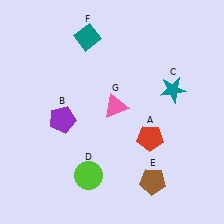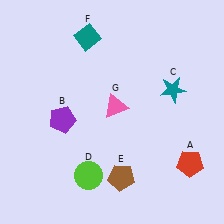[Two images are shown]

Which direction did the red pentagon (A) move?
The red pentagon (A) moved right.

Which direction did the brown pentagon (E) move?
The brown pentagon (E) moved left.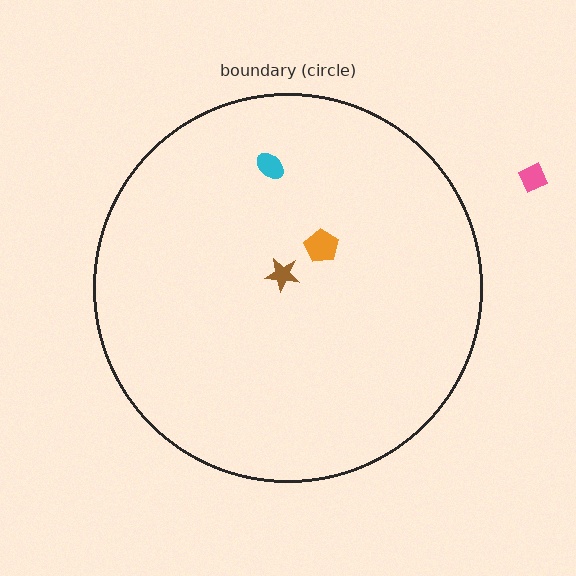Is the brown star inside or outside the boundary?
Inside.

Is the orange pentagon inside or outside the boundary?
Inside.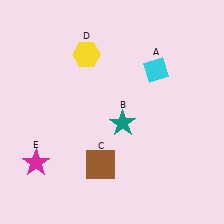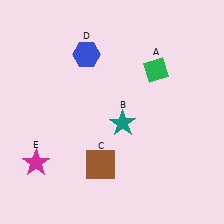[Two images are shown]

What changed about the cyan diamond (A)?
In Image 1, A is cyan. In Image 2, it changed to green.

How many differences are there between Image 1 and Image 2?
There are 2 differences between the two images.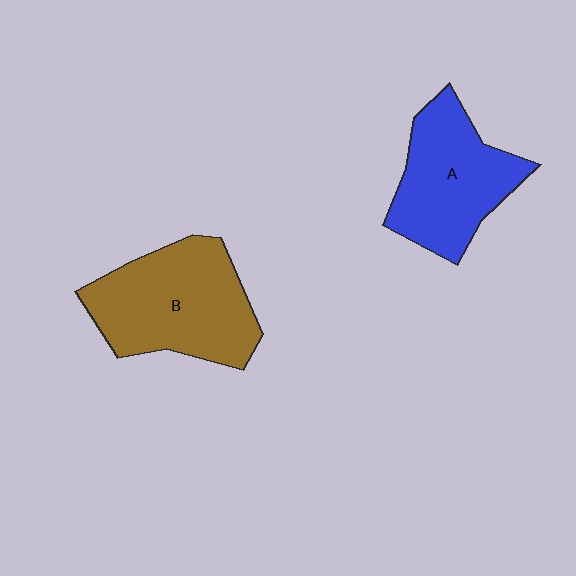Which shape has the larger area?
Shape B (brown).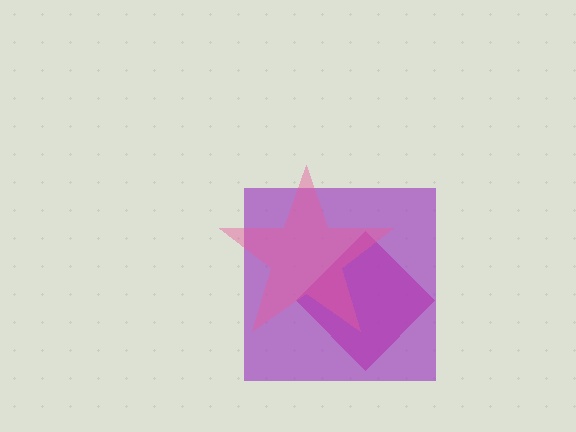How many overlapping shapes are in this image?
There are 3 overlapping shapes in the image.